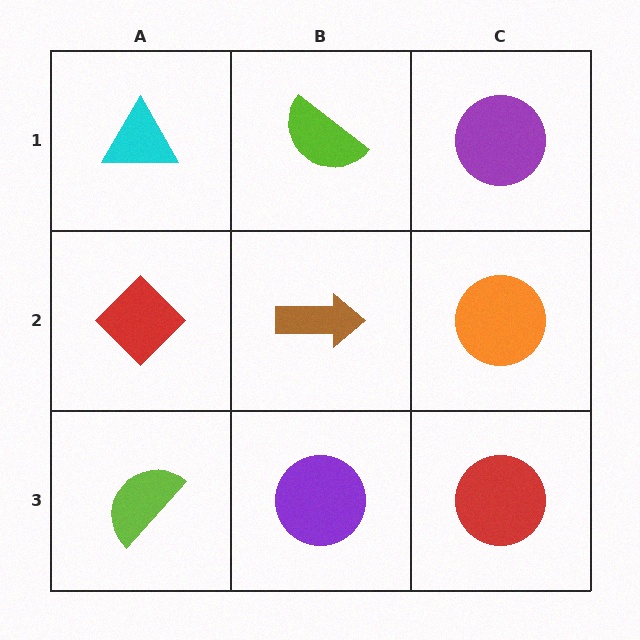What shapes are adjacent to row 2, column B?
A lime semicircle (row 1, column B), a purple circle (row 3, column B), a red diamond (row 2, column A), an orange circle (row 2, column C).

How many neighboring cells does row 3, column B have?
3.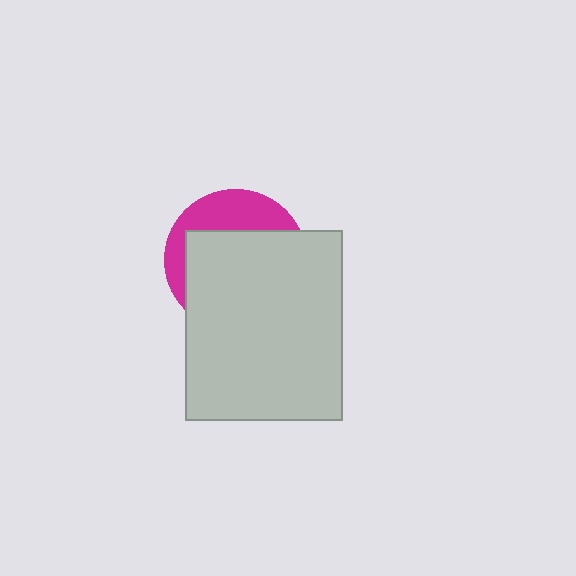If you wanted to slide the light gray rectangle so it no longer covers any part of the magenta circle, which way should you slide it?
Slide it down — that is the most direct way to separate the two shapes.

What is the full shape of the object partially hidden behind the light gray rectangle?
The partially hidden object is a magenta circle.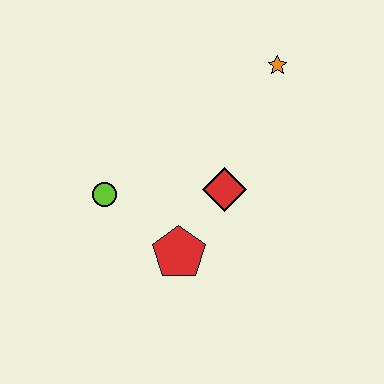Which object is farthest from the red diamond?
The orange star is farthest from the red diamond.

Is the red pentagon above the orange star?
No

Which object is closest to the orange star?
The red diamond is closest to the orange star.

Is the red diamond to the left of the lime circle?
No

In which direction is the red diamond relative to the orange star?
The red diamond is below the orange star.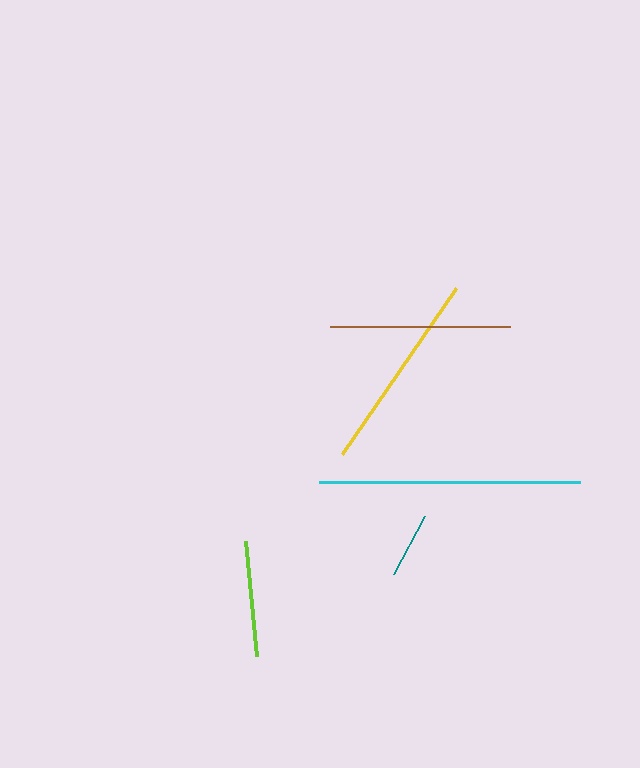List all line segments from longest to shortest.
From longest to shortest: cyan, yellow, brown, lime, teal.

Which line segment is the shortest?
The teal line is the shortest at approximately 66 pixels.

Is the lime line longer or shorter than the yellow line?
The yellow line is longer than the lime line.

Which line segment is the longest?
The cyan line is the longest at approximately 261 pixels.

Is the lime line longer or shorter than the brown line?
The brown line is longer than the lime line.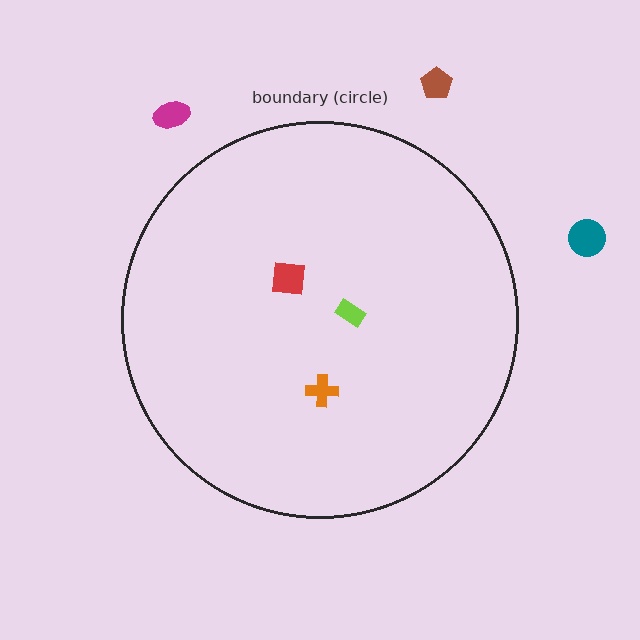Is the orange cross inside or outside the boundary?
Inside.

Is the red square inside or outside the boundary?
Inside.